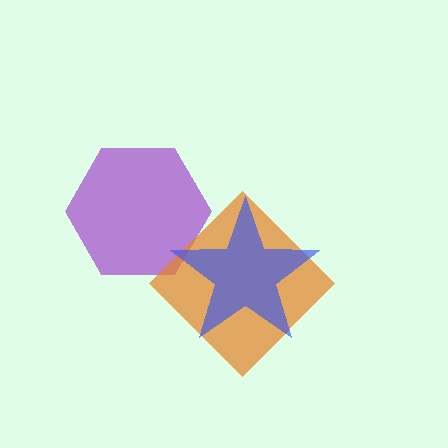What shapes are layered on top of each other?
The layered shapes are: a purple hexagon, an orange diamond, a blue star.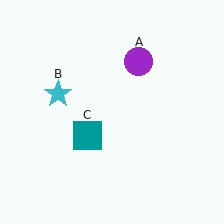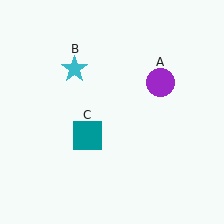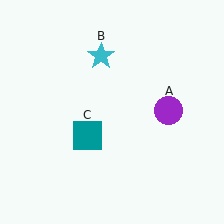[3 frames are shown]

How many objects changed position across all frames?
2 objects changed position: purple circle (object A), cyan star (object B).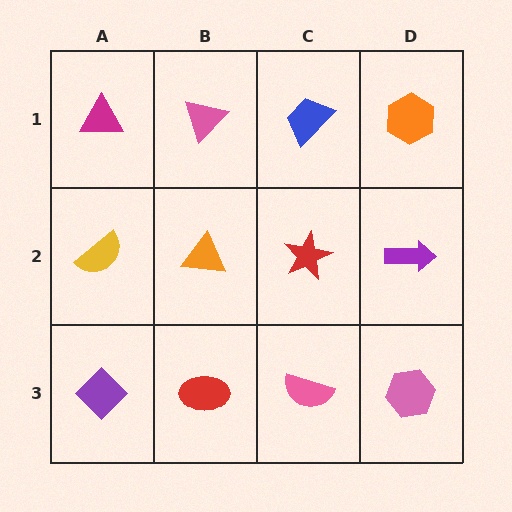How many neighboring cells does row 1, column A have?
2.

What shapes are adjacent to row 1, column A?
A yellow semicircle (row 2, column A), a pink triangle (row 1, column B).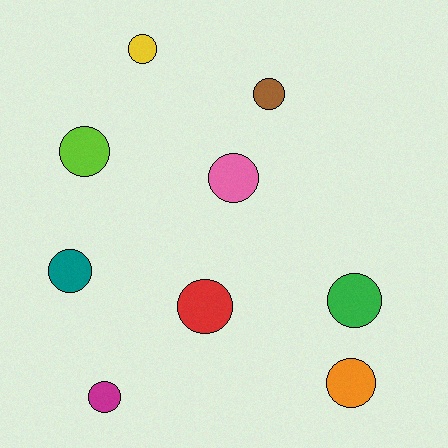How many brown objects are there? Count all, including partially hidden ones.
There is 1 brown object.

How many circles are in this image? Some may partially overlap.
There are 9 circles.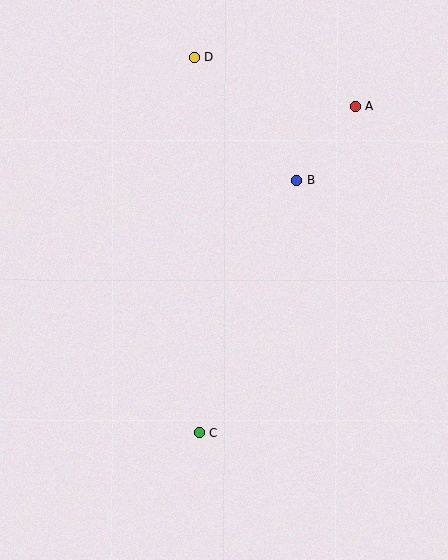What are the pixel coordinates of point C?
Point C is at (199, 433).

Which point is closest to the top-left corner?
Point D is closest to the top-left corner.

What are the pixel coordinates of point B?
Point B is at (297, 180).